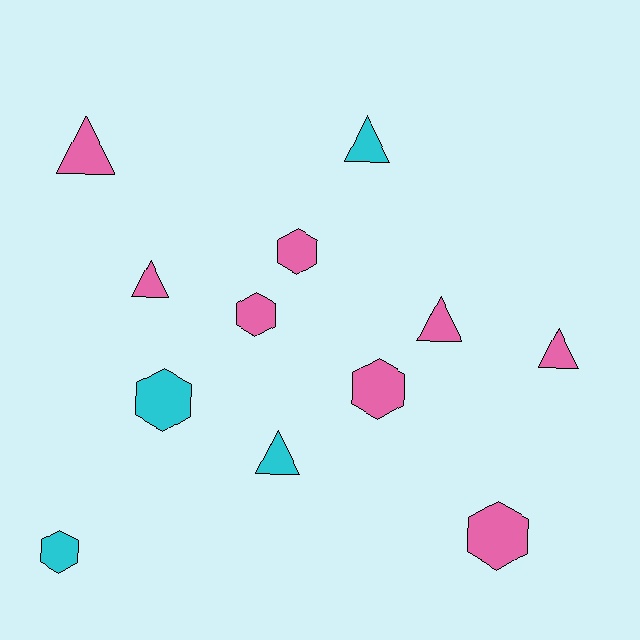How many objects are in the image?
There are 12 objects.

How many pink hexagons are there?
There are 4 pink hexagons.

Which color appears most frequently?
Pink, with 8 objects.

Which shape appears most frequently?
Hexagon, with 6 objects.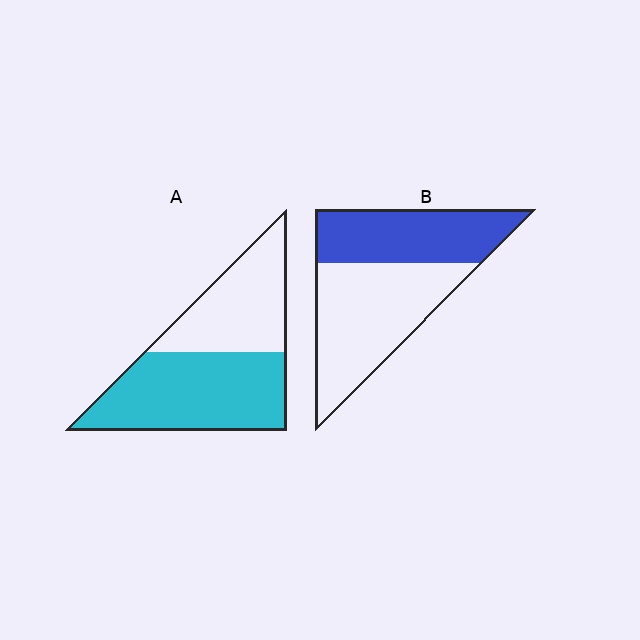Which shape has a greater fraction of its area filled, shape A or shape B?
Shape A.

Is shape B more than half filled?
No.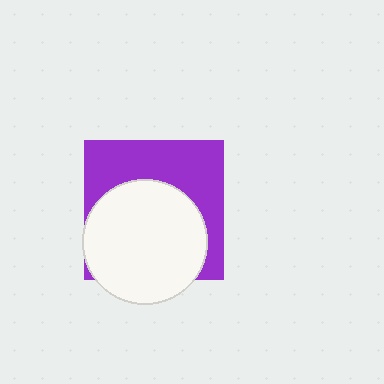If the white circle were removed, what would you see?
You would see the complete purple square.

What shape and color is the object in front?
The object in front is a white circle.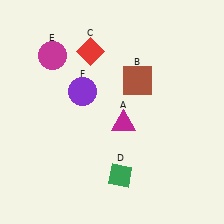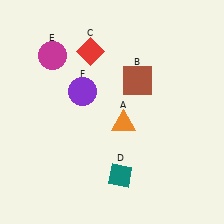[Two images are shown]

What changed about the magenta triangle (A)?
In Image 1, A is magenta. In Image 2, it changed to orange.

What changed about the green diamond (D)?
In Image 1, D is green. In Image 2, it changed to teal.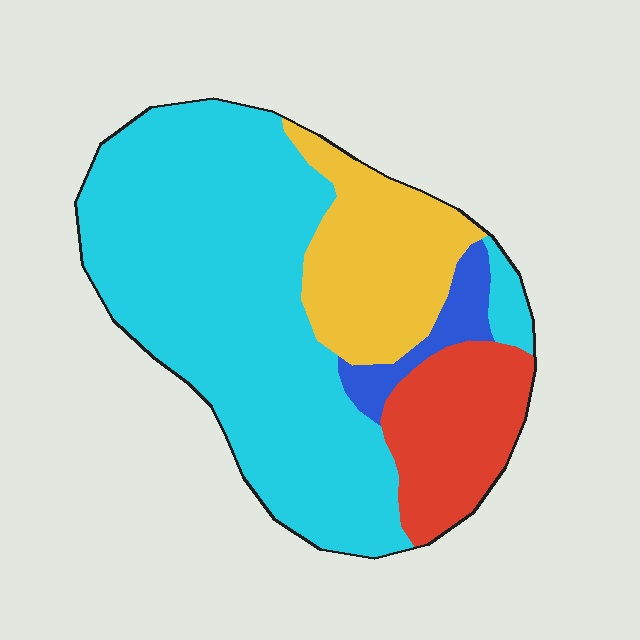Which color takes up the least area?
Blue, at roughly 5%.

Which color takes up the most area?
Cyan, at roughly 60%.